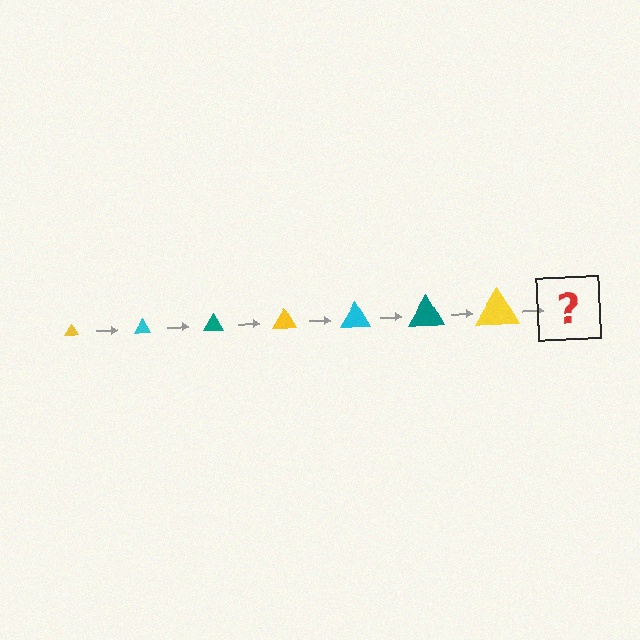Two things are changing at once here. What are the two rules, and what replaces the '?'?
The two rules are that the triangle grows larger each step and the color cycles through yellow, cyan, and teal. The '?' should be a cyan triangle, larger than the previous one.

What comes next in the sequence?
The next element should be a cyan triangle, larger than the previous one.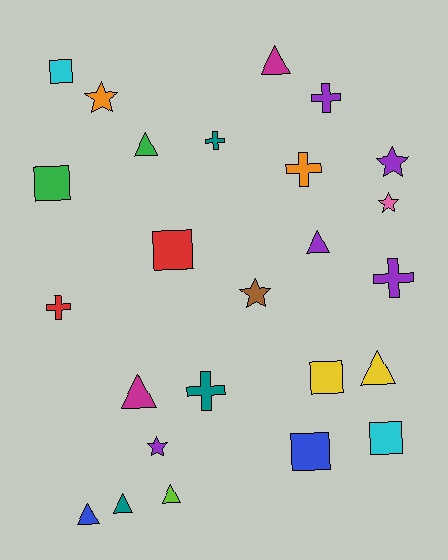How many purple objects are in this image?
There are 5 purple objects.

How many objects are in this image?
There are 25 objects.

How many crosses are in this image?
There are 6 crosses.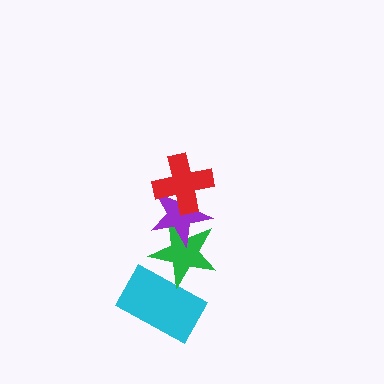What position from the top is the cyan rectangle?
The cyan rectangle is 4th from the top.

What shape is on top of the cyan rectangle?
The green star is on top of the cyan rectangle.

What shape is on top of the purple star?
The red cross is on top of the purple star.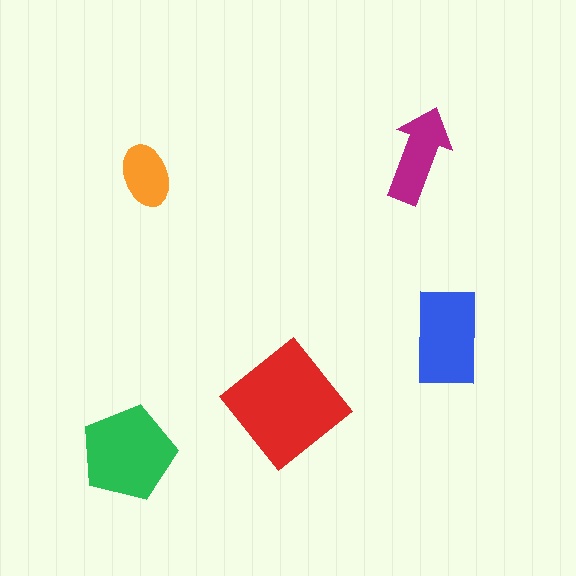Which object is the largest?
The red diamond.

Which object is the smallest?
The orange ellipse.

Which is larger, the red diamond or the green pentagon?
The red diamond.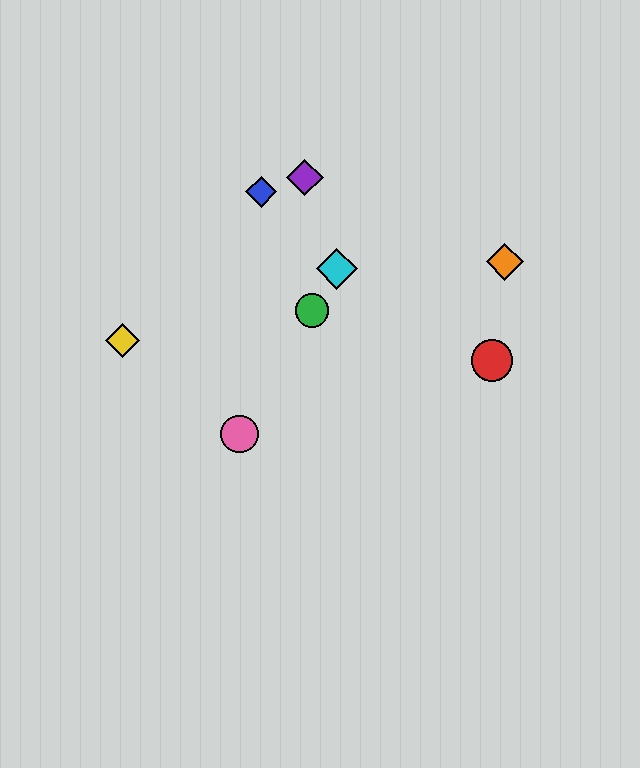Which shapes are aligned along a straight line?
The green circle, the cyan diamond, the pink circle are aligned along a straight line.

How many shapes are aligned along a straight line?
3 shapes (the green circle, the cyan diamond, the pink circle) are aligned along a straight line.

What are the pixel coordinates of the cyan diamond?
The cyan diamond is at (337, 269).